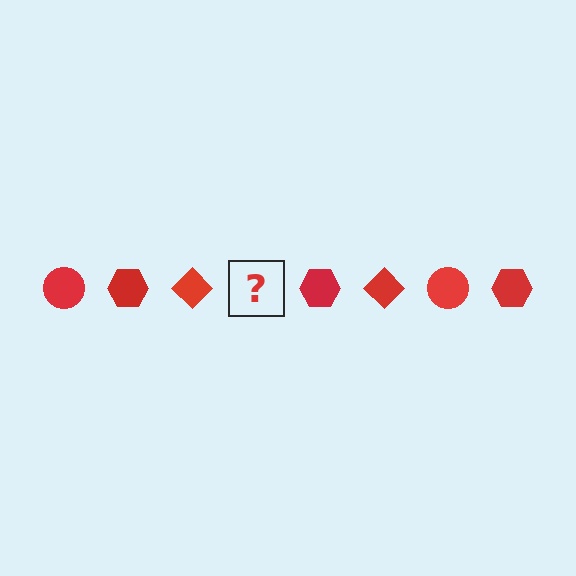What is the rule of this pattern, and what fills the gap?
The rule is that the pattern cycles through circle, hexagon, diamond shapes in red. The gap should be filled with a red circle.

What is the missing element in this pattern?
The missing element is a red circle.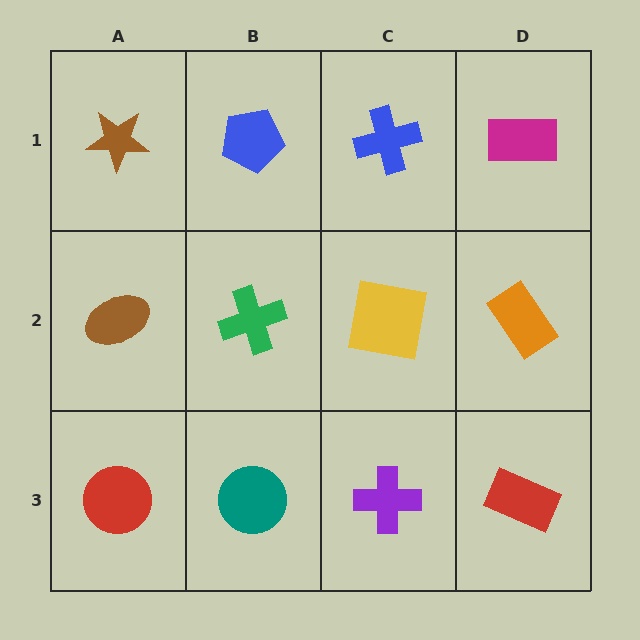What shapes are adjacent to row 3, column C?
A yellow square (row 2, column C), a teal circle (row 3, column B), a red rectangle (row 3, column D).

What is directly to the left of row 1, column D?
A blue cross.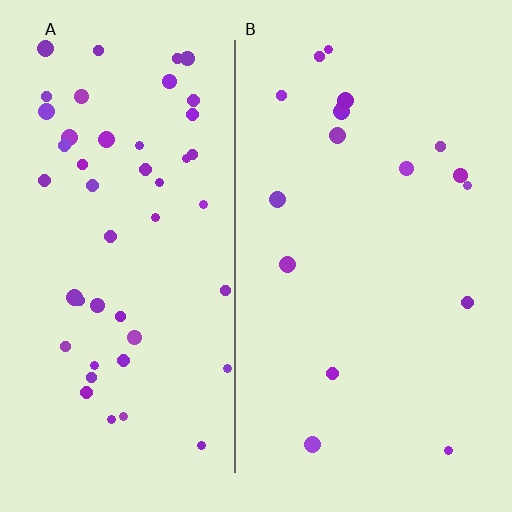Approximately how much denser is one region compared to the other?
Approximately 2.8× — region A over region B.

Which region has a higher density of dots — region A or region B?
A (the left).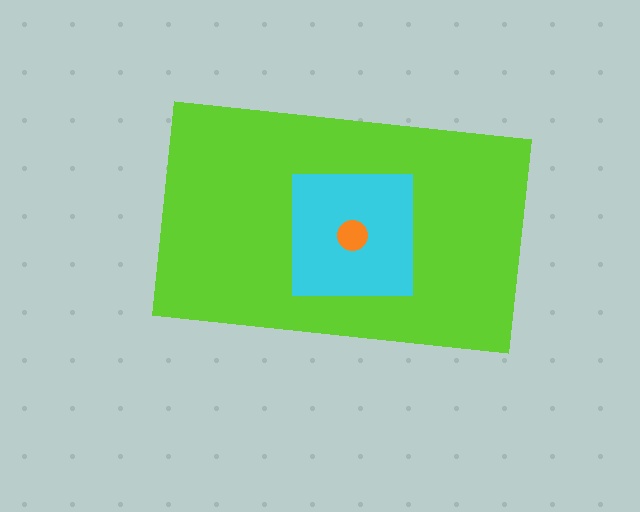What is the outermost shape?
The lime rectangle.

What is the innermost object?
The orange circle.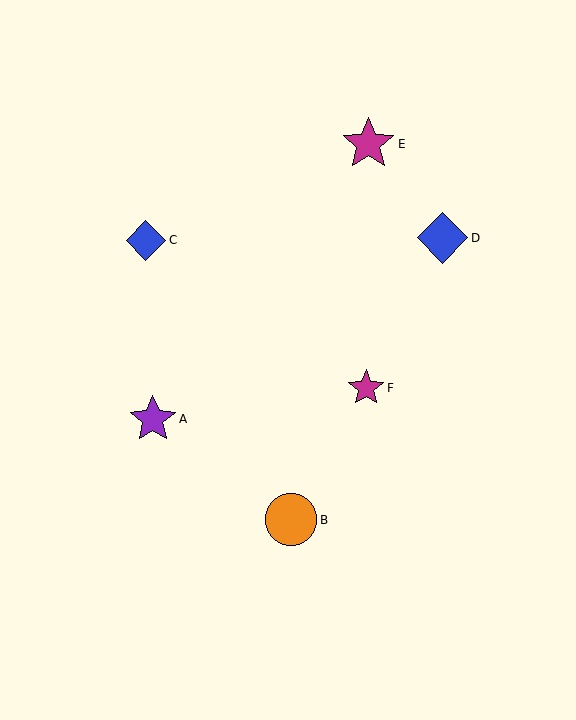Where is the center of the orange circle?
The center of the orange circle is at (291, 520).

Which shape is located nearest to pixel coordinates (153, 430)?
The purple star (labeled A) at (153, 419) is nearest to that location.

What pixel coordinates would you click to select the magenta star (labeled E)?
Click at (368, 144) to select the magenta star E.